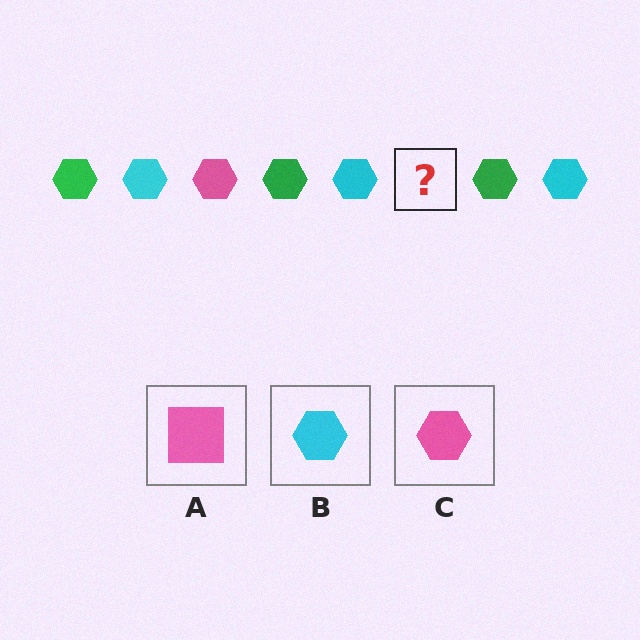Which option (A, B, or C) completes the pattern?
C.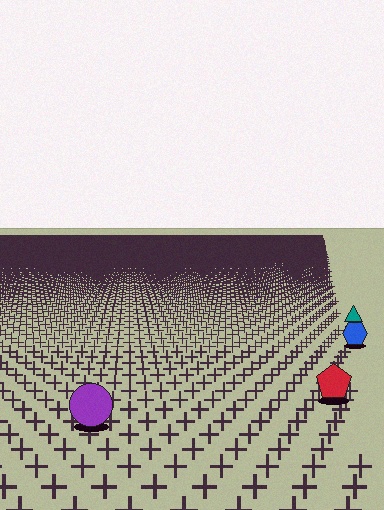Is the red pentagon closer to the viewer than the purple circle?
No. The purple circle is closer — you can tell from the texture gradient: the ground texture is coarser near it.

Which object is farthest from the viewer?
The teal triangle is farthest from the viewer. It appears smaller and the ground texture around it is denser.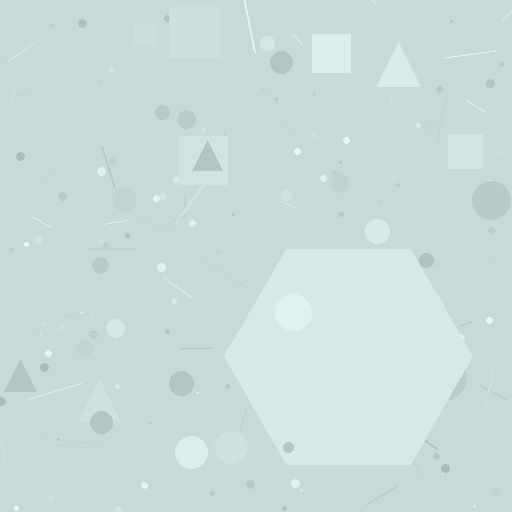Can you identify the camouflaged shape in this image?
The camouflaged shape is a hexagon.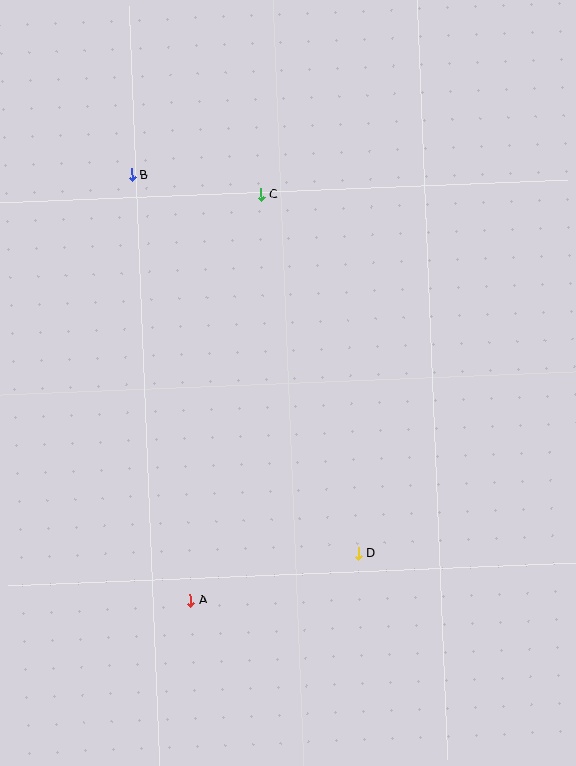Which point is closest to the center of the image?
Point D at (358, 553) is closest to the center.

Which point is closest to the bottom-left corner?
Point A is closest to the bottom-left corner.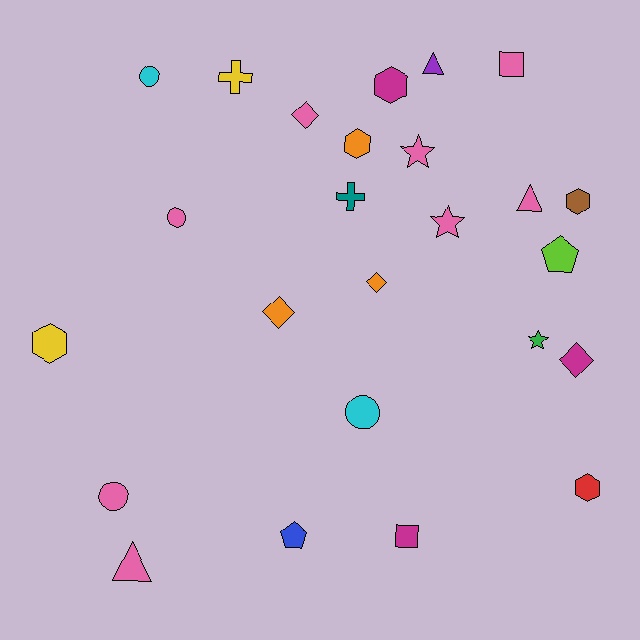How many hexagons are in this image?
There are 5 hexagons.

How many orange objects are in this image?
There are 3 orange objects.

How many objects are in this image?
There are 25 objects.